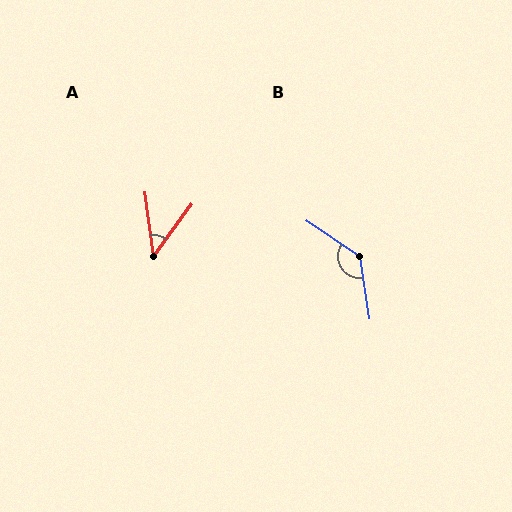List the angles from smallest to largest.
A (44°), B (132°).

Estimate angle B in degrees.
Approximately 132 degrees.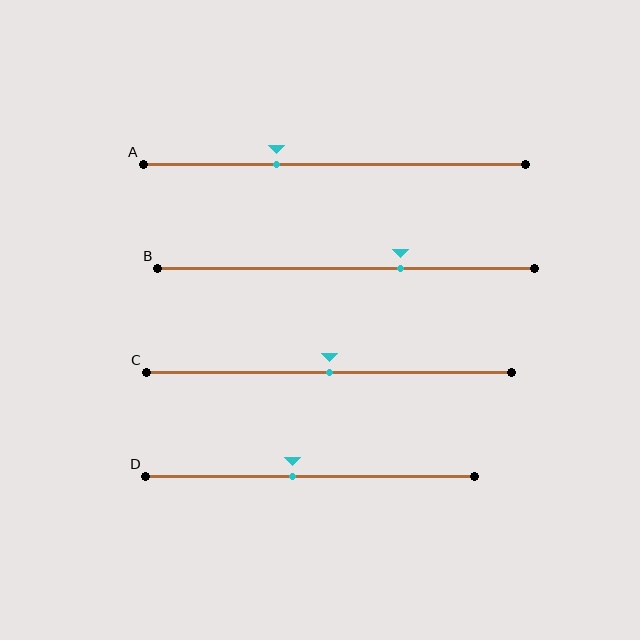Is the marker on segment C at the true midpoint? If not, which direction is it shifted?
Yes, the marker on segment C is at the true midpoint.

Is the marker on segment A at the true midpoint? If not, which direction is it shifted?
No, the marker on segment A is shifted to the left by about 15% of the segment length.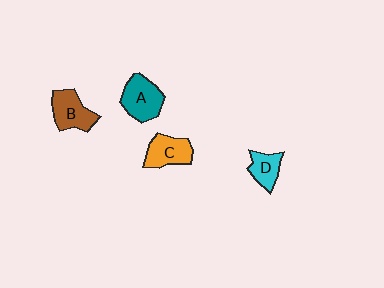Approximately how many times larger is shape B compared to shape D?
Approximately 1.4 times.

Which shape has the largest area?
Shape A (teal).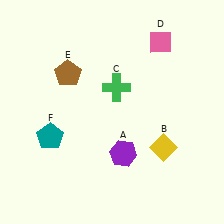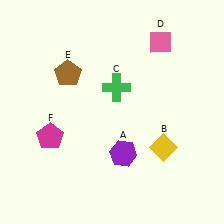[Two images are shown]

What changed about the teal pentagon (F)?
In Image 1, F is teal. In Image 2, it changed to magenta.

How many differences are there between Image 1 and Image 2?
There is 1 difference between the two images.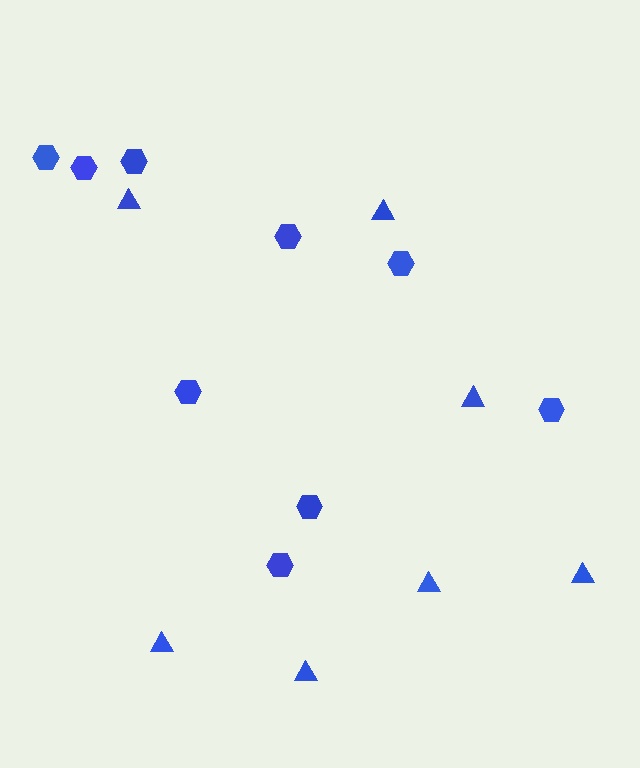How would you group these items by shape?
There are 2 groups: one group of triangles (7) and one group of hexagons (9).